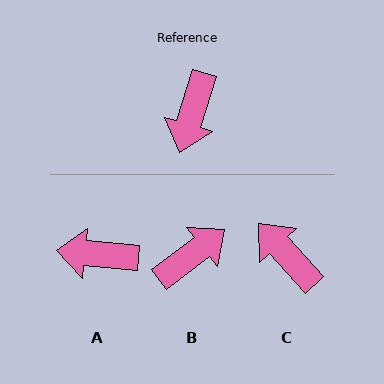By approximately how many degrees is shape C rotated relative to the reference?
Approximately 120 degrees clockwise.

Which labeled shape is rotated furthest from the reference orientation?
B, about 145 degrees away.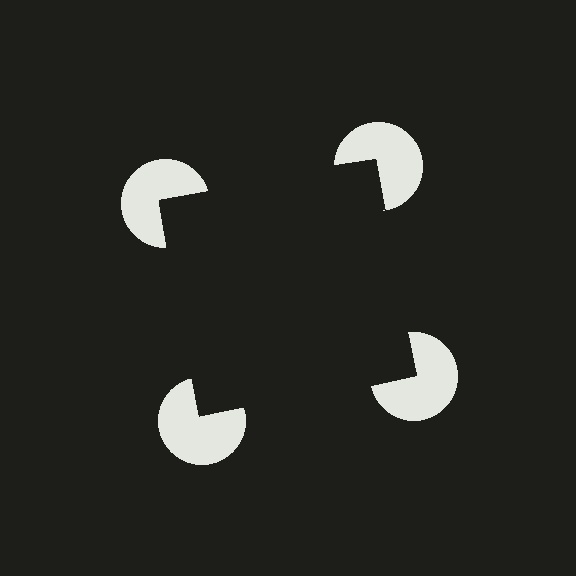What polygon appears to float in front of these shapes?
An illusory square — its edges are inferred from the aligned wedge cuts in the pac-man discs, not physically drawn.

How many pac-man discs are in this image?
There are 4 — one at each vertex of the illusory square.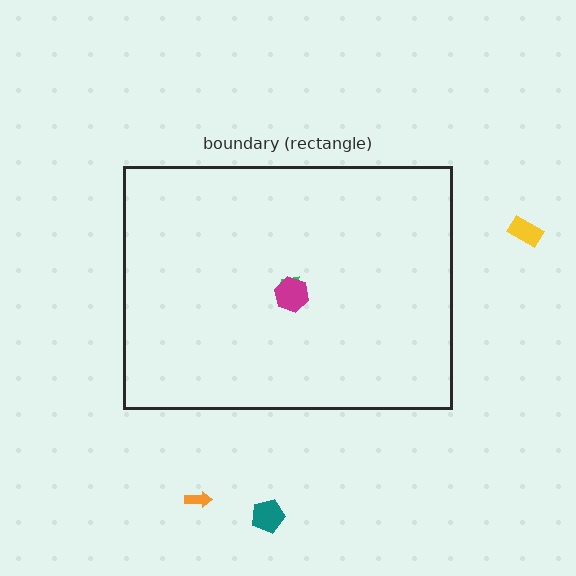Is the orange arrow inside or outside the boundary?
Outside.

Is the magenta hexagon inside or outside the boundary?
Inside.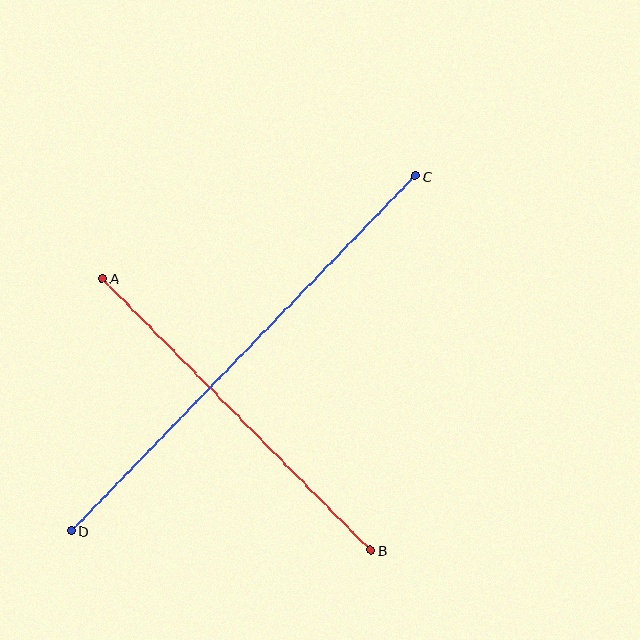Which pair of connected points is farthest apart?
Points C and D are farthest apart.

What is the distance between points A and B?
The distance is approximately 382 pixels.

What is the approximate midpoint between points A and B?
The midpoint is at approximately (237, 414) pixels.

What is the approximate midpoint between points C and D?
The midpoint is at approximately (243, 353) pixels.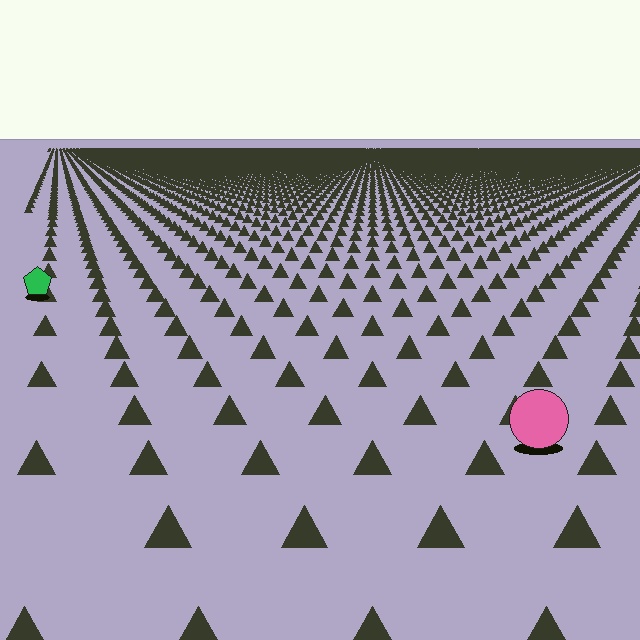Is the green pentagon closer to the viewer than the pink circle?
No. The pink circle is closer — you can tell from the texture gradient: the ground texture is coarser near it.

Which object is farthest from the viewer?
The green pentagon is farthest from the viewer. It appears smaller and the ground texture around it is denser.